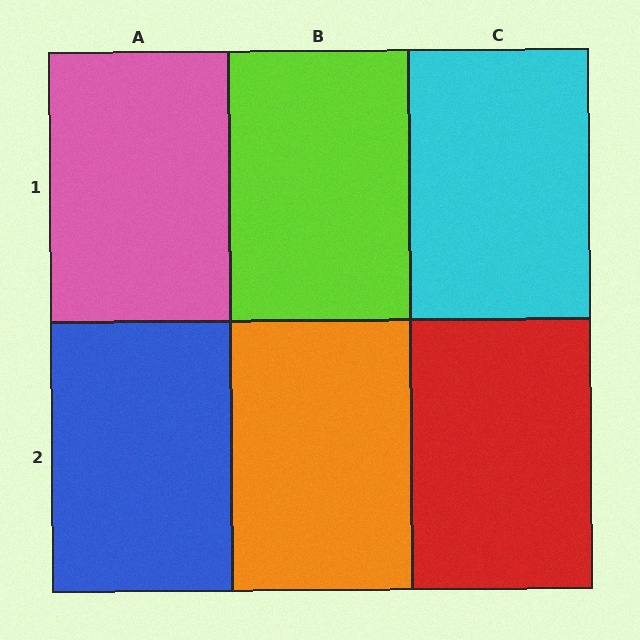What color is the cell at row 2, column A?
Blue.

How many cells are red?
1 cell is red.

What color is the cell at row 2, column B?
Orange.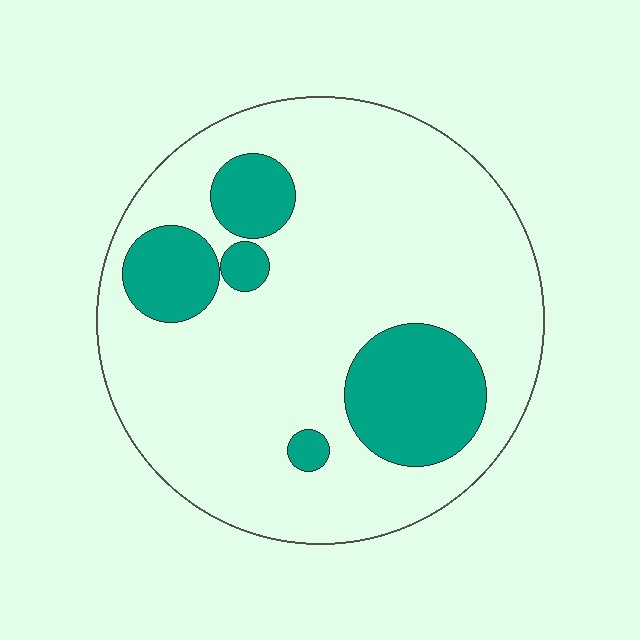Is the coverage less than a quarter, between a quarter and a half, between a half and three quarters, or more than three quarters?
Less than a quarter.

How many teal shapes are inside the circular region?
5.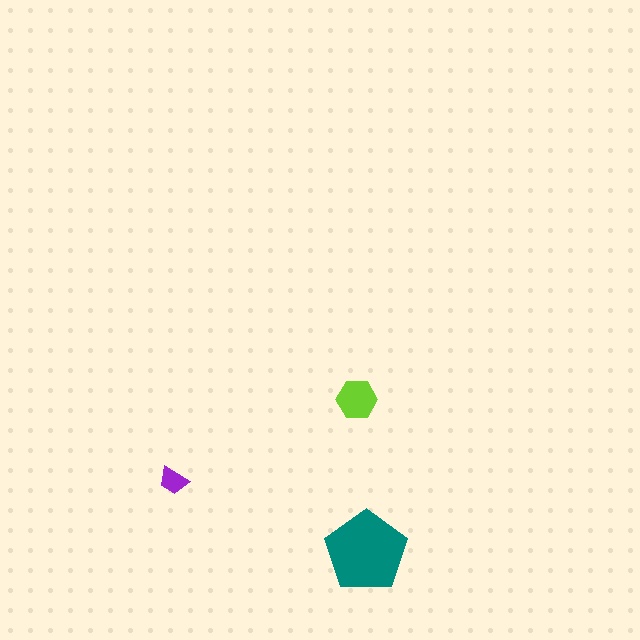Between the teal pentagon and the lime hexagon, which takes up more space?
The teal pentagon.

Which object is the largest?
The teal pentagon.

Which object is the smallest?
The purple trapezoid.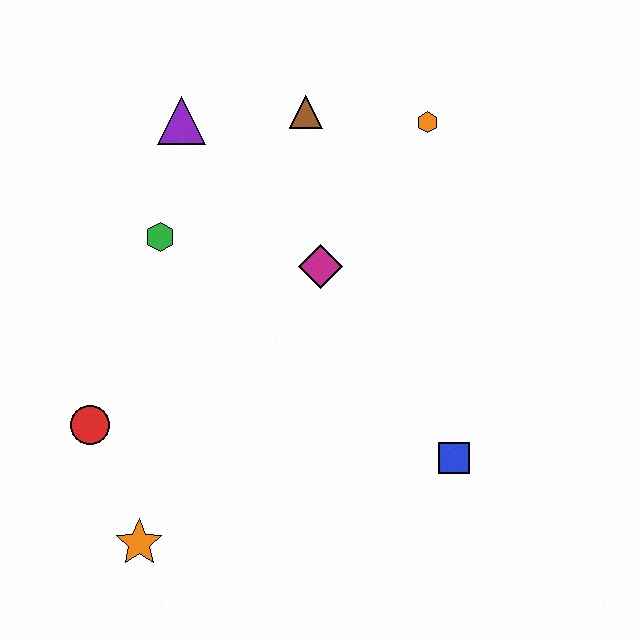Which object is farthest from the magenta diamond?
The orange star is farthest from the magenta diamond.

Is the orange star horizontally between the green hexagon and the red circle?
Yes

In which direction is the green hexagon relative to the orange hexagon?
The green hexagon is to the left of the orange hexagon.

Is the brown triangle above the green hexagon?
Yes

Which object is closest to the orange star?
The red circle is closest to the orange star.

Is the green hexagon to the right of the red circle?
Yes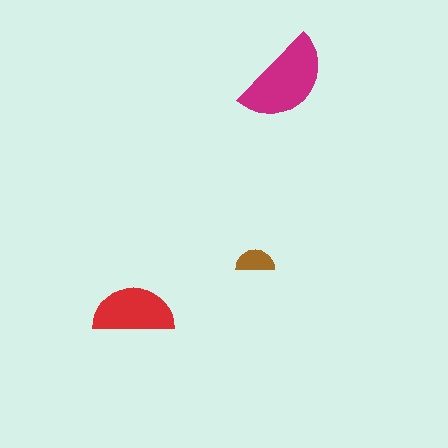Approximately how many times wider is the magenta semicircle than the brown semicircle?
About 2.5 times wider.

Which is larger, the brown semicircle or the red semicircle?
The red one.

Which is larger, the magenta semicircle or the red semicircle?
The magenta one.